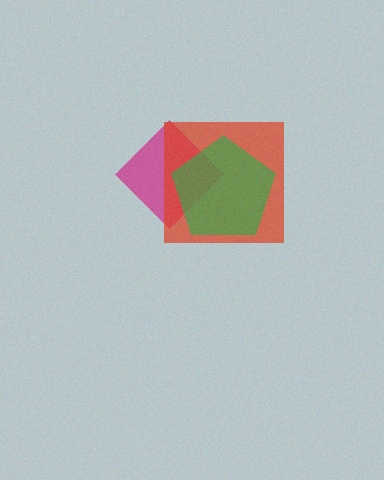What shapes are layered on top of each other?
The layered shapes are: a magenta diamond, a red square, a green pentagon.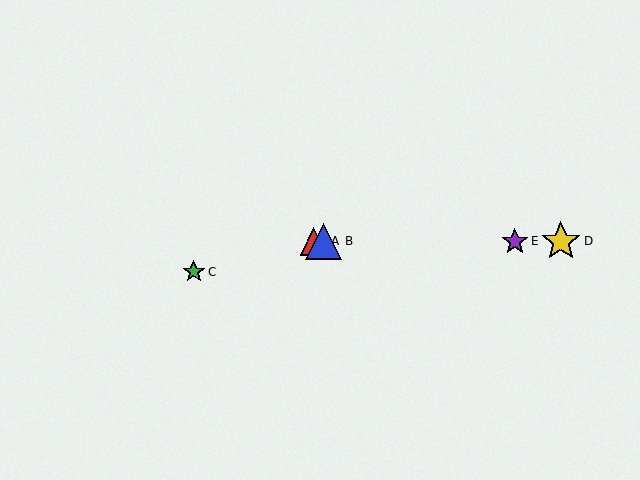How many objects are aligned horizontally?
4 objects (A, B, D, E) are aligned horizontally.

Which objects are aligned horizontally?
Objects A, B, D, E are aligned horizontally.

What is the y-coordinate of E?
Object E is at y≈241.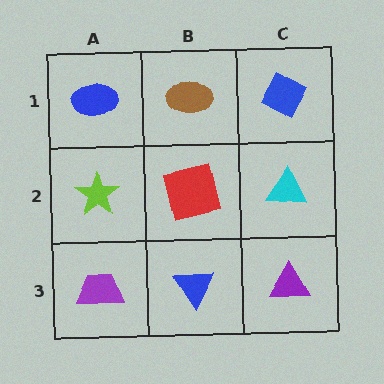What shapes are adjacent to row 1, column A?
A lime star (row 2, column A), a brown ellipse (row 1, column B).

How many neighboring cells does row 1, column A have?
2.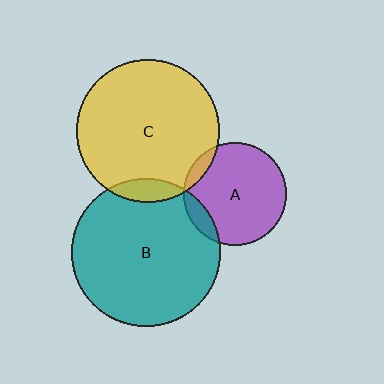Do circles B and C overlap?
Yes.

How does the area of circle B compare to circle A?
Approximately 2.1 times.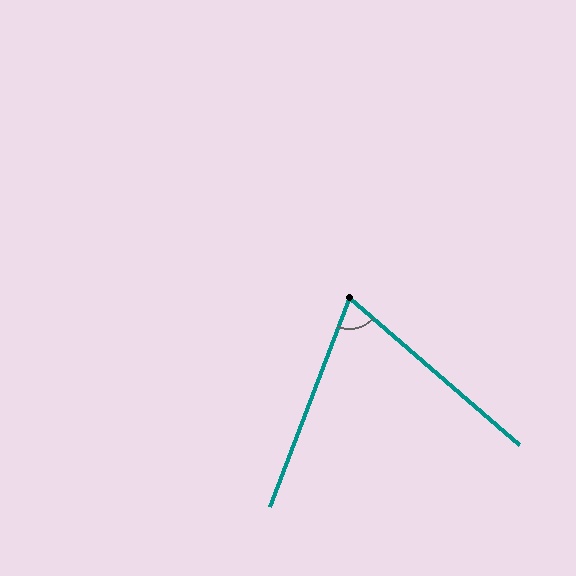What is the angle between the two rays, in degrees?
Approximately 70 degrees.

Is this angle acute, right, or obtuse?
It is acute.